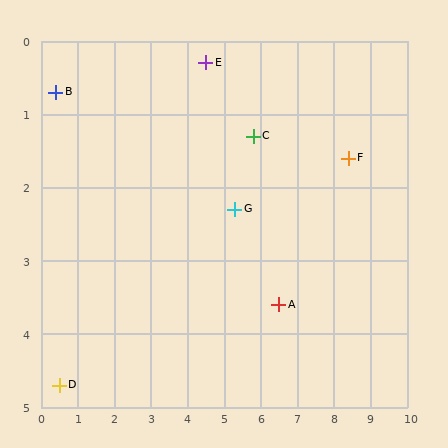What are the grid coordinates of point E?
Point E is at approximately (4.5, 0.3).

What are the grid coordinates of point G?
Point G is at approximately (5.3, 2.3).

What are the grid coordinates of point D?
Point D is at approximately (0.5, 4.7).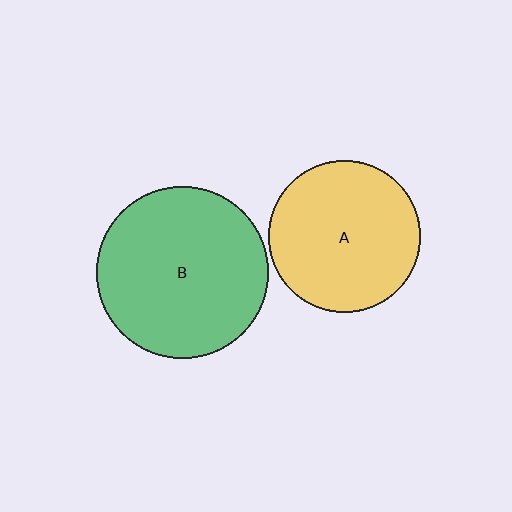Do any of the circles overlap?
No, none of the circles overlap.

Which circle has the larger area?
Circle B (green).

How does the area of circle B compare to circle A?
Approximately 1.3 times.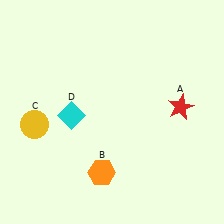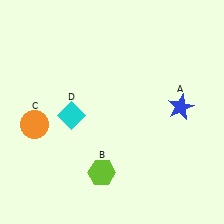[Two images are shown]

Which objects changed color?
A changed from red to blue. B changed from orange to lime. C changed from yellow to orange.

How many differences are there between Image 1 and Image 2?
There are 3 differences between the two images.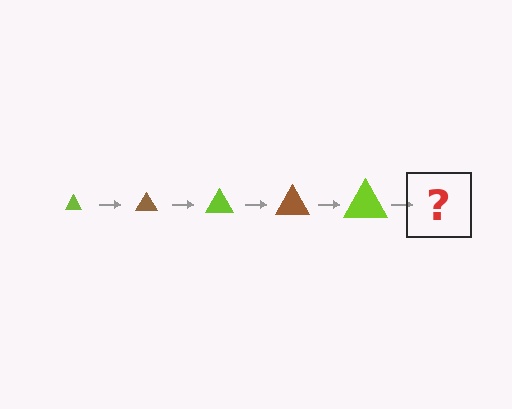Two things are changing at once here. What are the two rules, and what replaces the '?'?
The two rules are that the triangle grows larger each step and the color cycles through lime and brown. The '?' should be a brown triangle, larger than the previous one.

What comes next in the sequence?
The next element should be a brown triangle, larger than the previous one.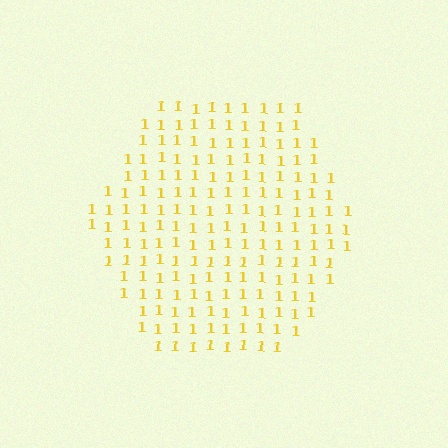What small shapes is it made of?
It is made of small digit 1's.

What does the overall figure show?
The overall figure shows a hexagon.